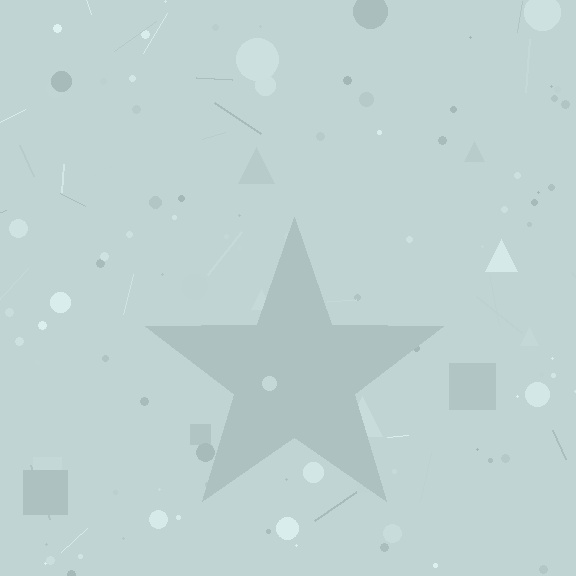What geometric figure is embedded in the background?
A star is embedded in the background.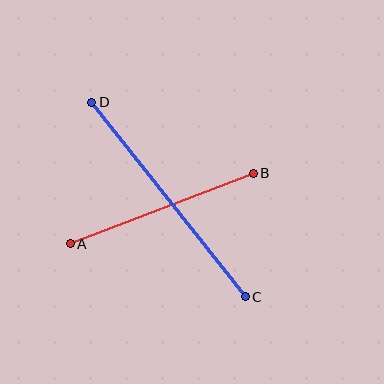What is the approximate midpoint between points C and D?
The midpoint is at approximately (168, 200) pixels.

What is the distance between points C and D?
The distance is approximately 248 pixels.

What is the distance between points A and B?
The distance is approximately 196 pixels.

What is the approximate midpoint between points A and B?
The midpoint is at approximately (162, 208) pixels.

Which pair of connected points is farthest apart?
Points C and D are farthest apart.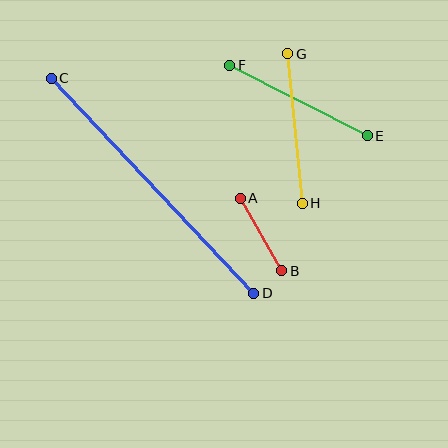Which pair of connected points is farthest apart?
Points C and D are farthest apart.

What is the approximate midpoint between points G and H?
The midpoint is at approximately (295, 128) pixels.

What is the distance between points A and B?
The distance is approximately 83 pixels.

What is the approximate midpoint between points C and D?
The midpoint is at approximately (153, 186) pixels.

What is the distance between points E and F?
The distance is approximately 154 pixels.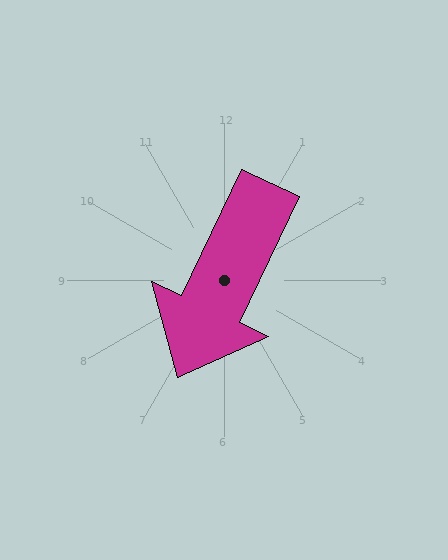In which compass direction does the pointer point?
Southwest.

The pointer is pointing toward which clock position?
Roughly 7 o'clock.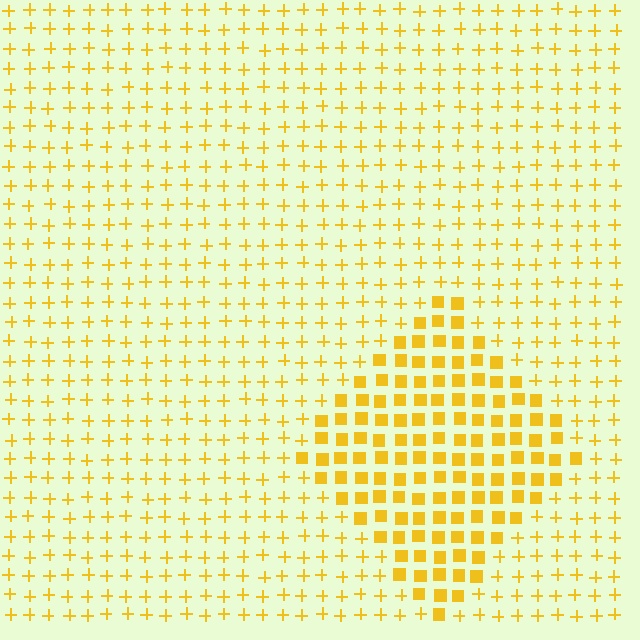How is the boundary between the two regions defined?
The boundary is defined by a change in element shape: squares inside vs. plus signs outside. All elements share the same color and spacing.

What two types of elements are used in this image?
The image uses squares inside the diamond region and plus signs outside it.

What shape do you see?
I see a diamond.